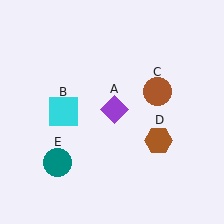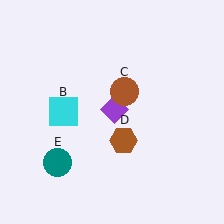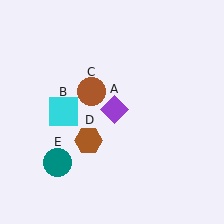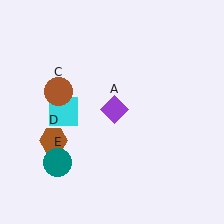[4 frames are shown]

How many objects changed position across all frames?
2 objects changed position: brown circle (object C), brown hexagon (object D).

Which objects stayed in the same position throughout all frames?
Purple diamond (object A) and cyan square (object B) and teal circle (object E) remained stationary.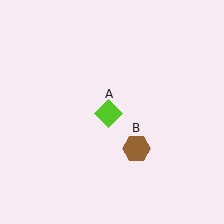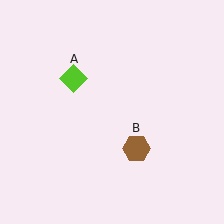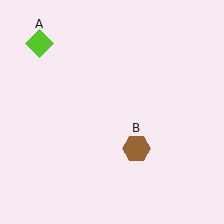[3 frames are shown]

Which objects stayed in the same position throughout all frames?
Brown hexagon (object B) remained stationary.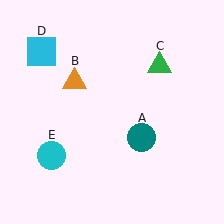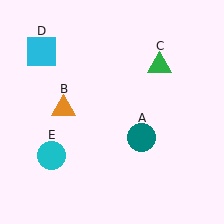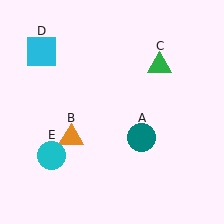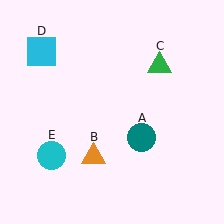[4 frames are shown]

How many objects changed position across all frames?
1 object changed position: orange triangle (object B).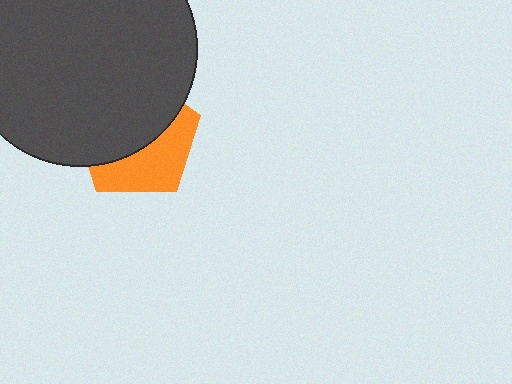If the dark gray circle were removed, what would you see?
You would see the complete orange pentagon.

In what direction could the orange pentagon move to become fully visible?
The orange pentagon could move down. That would shift it out from behind the dark gray circle entirely.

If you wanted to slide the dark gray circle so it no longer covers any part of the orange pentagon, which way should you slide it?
Slide it up — that is the most direct way to separate the two shapes.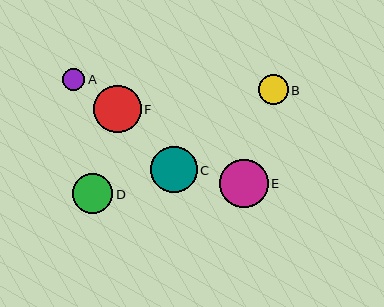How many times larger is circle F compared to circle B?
Circle F is approximately 1.6 times the size of circle B.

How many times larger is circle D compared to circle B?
Circle D is approximately 1.4 times the size of circle B.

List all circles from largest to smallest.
From largest to smallest: E, F, C, D, B, A.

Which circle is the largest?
Circle E is the largest with a size of approximately 48 pixels.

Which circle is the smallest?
Circle A is the smallest with a size of approximately 22 pixels.